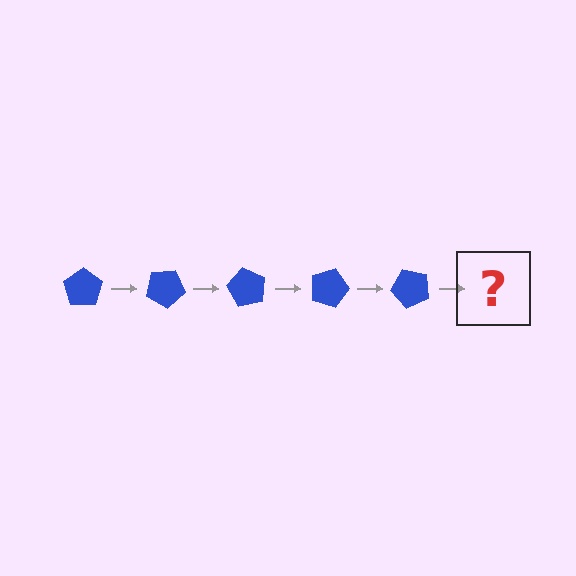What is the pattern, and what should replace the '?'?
The pattern is that the pentagon rotates 30 degrees each step. The '?' should be a blue pentagon rotated 150 degrees.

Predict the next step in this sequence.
The next step is a blue pentagon rotated 150 degrees.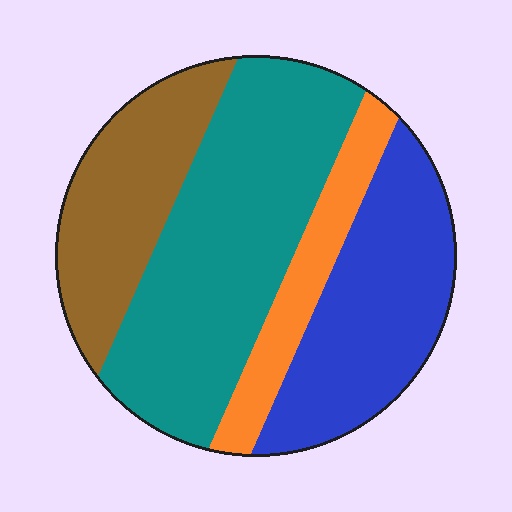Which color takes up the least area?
Orange, at roughly 10%.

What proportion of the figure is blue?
Blue covers 27% of the figure.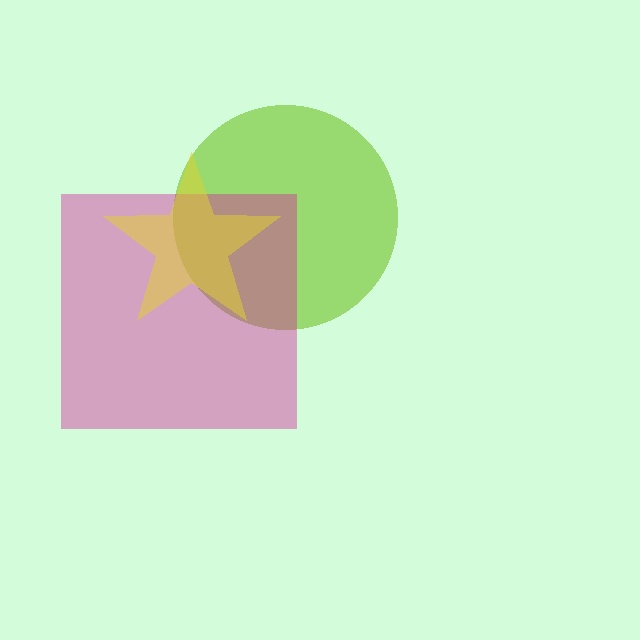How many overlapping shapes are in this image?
There are 3 overlapping shapes in the image.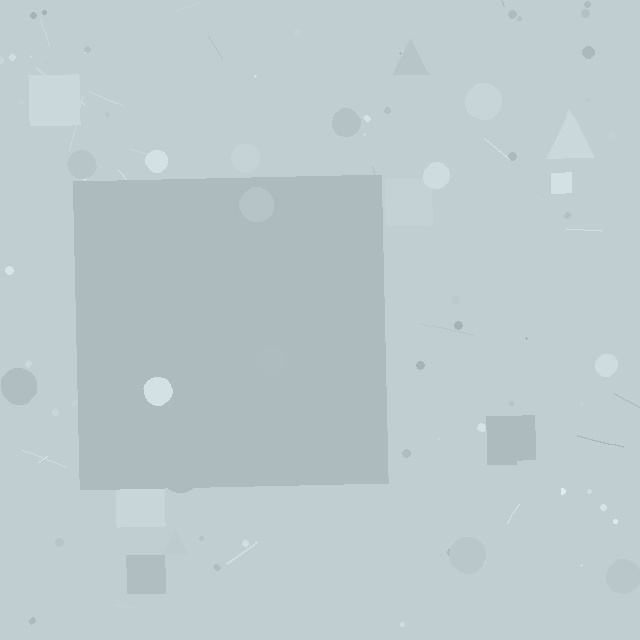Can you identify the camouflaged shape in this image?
The camouflaged shape is a square.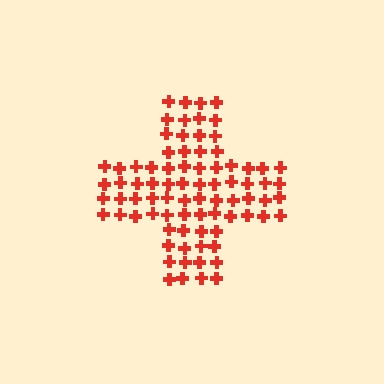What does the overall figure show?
The overall figure shows a cross.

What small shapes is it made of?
It is made of small crosses.